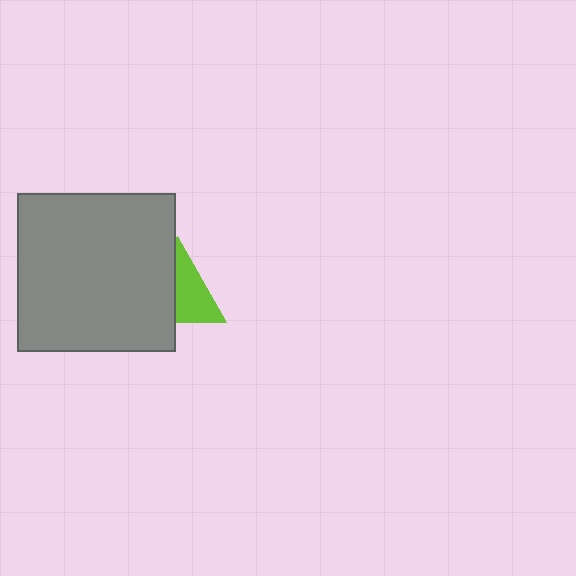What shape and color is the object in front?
The object in front is a gray square.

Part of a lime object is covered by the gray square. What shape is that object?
It is a triangle.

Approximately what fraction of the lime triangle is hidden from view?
Roughly 47% of the lime triangle is hidden behind the gray square.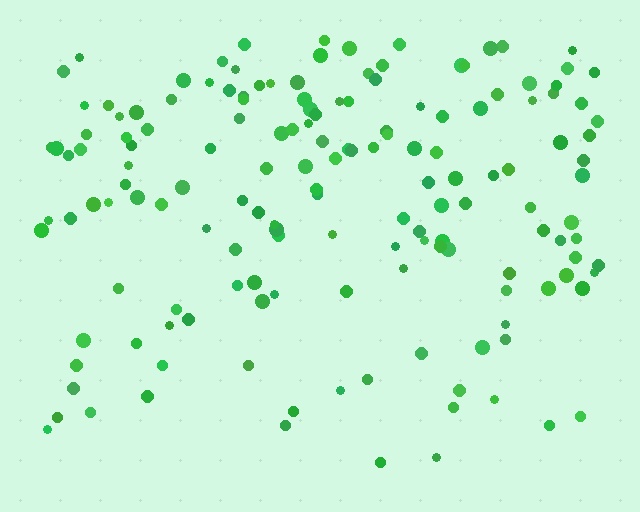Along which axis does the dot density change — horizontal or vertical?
Vertical.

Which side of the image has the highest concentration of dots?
The top.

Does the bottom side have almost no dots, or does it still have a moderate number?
Still a moderate number, just noticeably fewer than the top.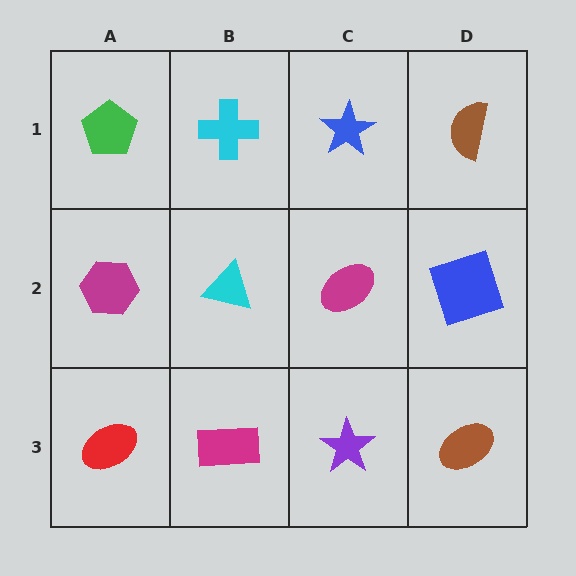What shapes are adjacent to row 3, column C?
A magenta ellipse (row 2, column C), a magenta rectangle (row 3, column B), a brown ellipse (row 3, column D).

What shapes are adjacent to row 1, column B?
A cyan triangle (row 2, column B), a green pentagon (row 1, column A), a blue star (row 1, column C).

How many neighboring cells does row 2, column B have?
4.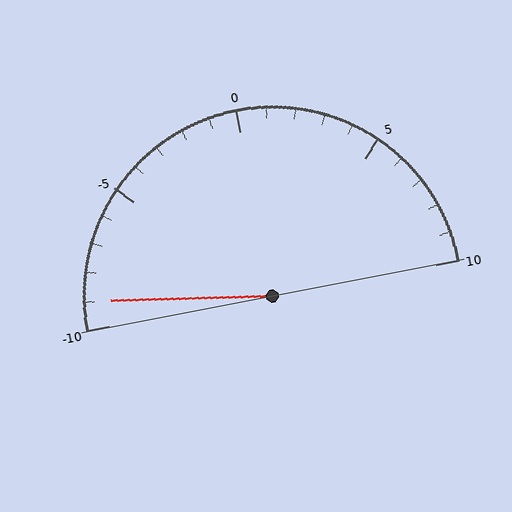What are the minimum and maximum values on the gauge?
The gauge ranges from -10 to 10.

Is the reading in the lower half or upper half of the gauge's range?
The reading is in the lower half of the range (-10 to 10).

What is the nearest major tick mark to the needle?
The nearest major tick mark is -10.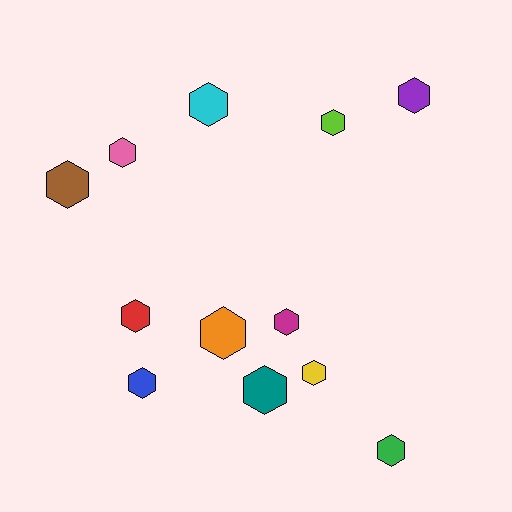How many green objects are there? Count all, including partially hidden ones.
There is 1 green object.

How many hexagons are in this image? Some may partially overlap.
There are 12 hexagons.